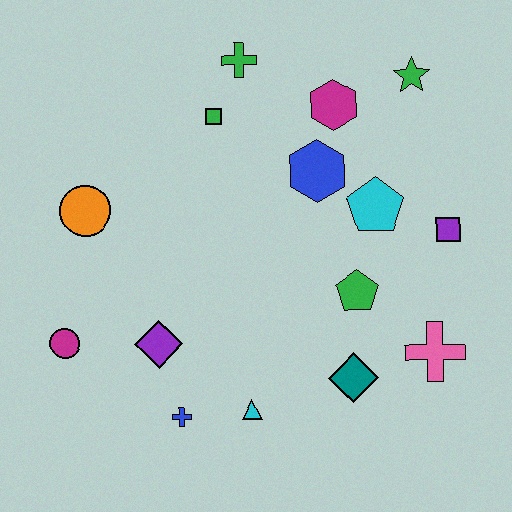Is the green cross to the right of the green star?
No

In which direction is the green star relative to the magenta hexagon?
The green star is to the right of the magenta hexagon.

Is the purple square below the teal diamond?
No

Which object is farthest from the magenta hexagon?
The magenta circle is farthest from the magenta hexagon.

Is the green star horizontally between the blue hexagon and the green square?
No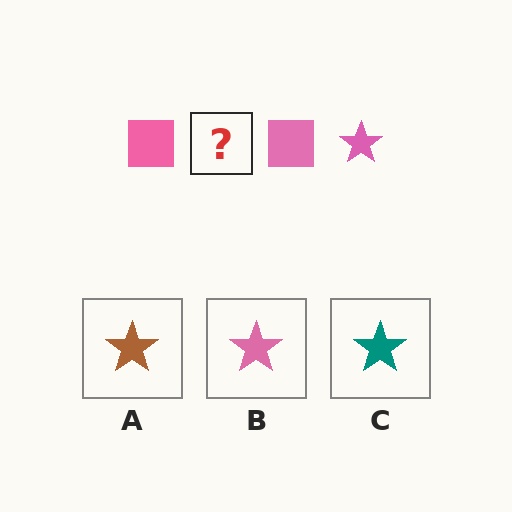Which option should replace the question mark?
Option B.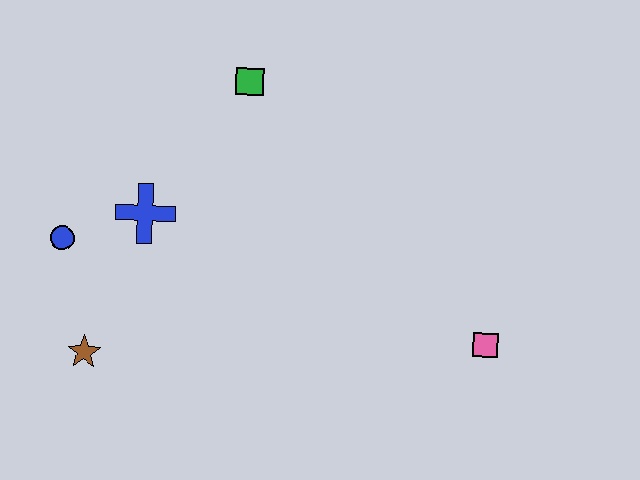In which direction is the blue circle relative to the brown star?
The blue circle is above the brown star.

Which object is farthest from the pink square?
The blue circle is farthest from the pink square.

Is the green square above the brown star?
Yes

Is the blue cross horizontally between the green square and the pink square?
No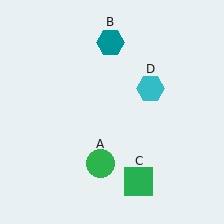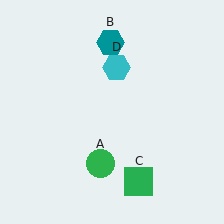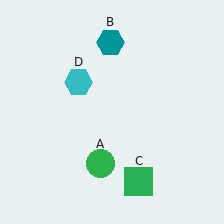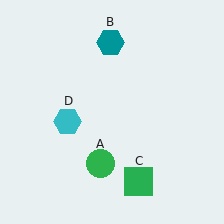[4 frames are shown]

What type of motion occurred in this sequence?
The cyan hexagon (object D) rotated counterclockwise around the center of the scene.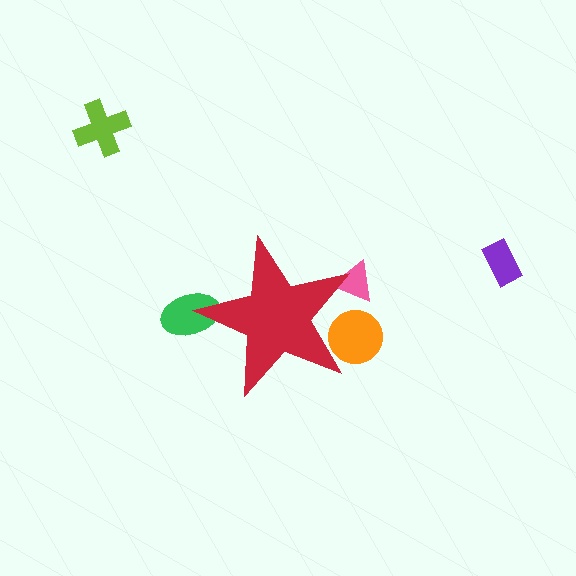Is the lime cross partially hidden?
No, the lime cross is fully visible.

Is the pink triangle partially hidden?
Yes, the pink triangle is partially hidden behind the red star.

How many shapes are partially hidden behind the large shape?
3 shapes are partially hidden.